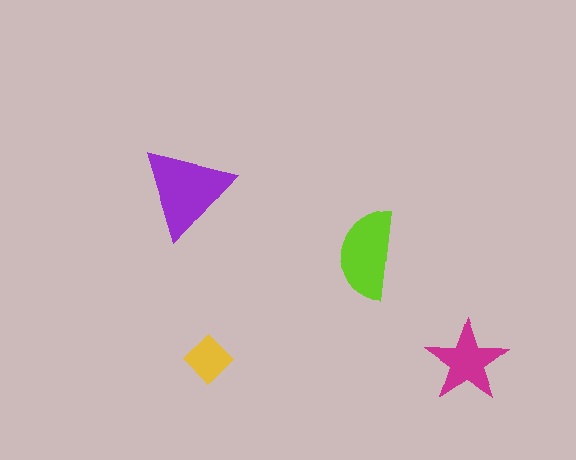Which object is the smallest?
The yellow diamond.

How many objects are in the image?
There are 4 objects in the image.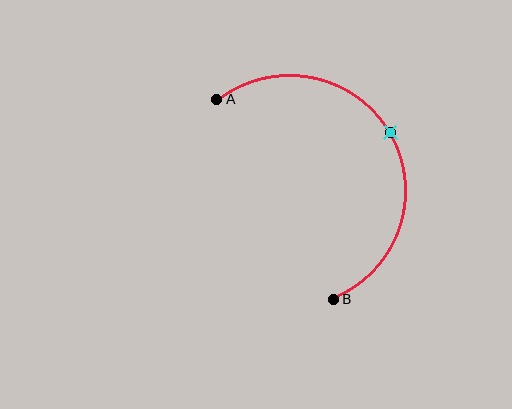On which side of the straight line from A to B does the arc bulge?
The arc bulges to the right of the straight line connecting A and B.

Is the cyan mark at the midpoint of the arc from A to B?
Yes. The cyan mark lies on the arc at equal arc-length from both A and B — it is the arc midpoint.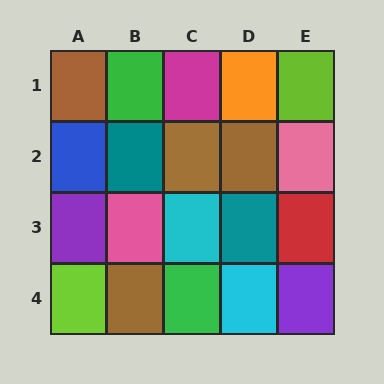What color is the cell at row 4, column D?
Cyan.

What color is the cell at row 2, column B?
Teal.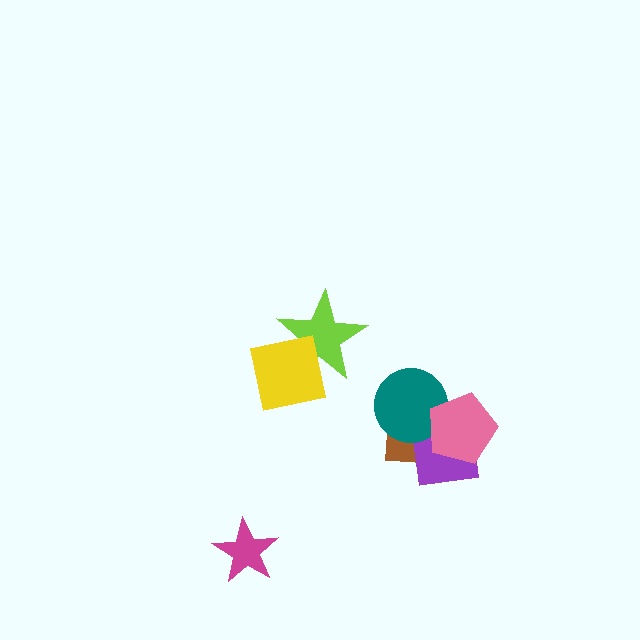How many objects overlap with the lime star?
1 object overlaps with the lime star.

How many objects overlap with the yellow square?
1 object overlaps with the yellow square.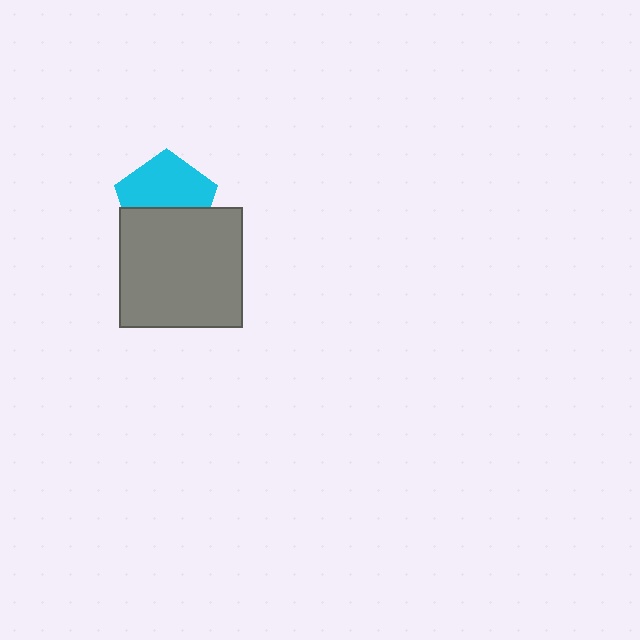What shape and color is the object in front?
The object in front is a gray rectangle.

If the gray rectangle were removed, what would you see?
You would see the complete cyan pentagon.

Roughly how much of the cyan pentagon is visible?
About half of it is visible (roughly 58%).